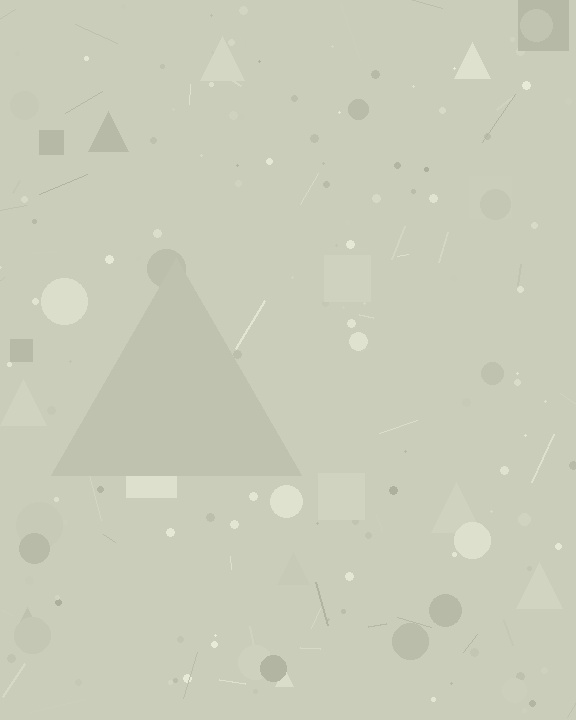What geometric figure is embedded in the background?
A triangle is embedded in the background.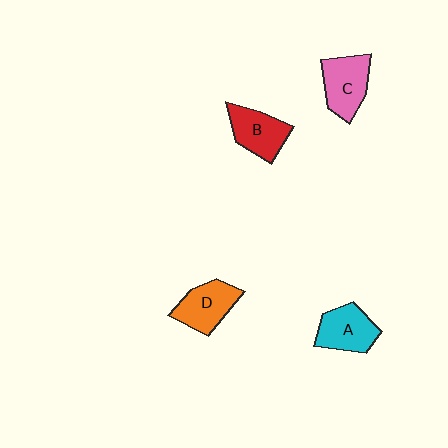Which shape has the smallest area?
Shape A (cyan).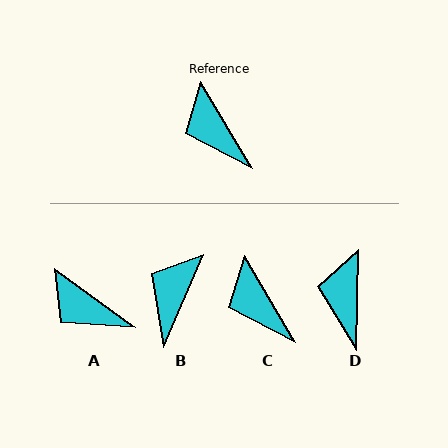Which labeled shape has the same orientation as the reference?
C.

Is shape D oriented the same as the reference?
No, it is off by about 32 degrees.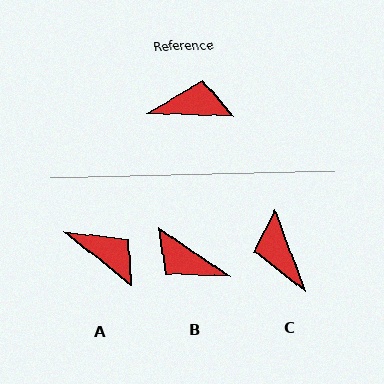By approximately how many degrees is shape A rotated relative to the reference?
Approximately 37 degrees clockwise.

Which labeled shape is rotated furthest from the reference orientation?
B, about 148 degrees away.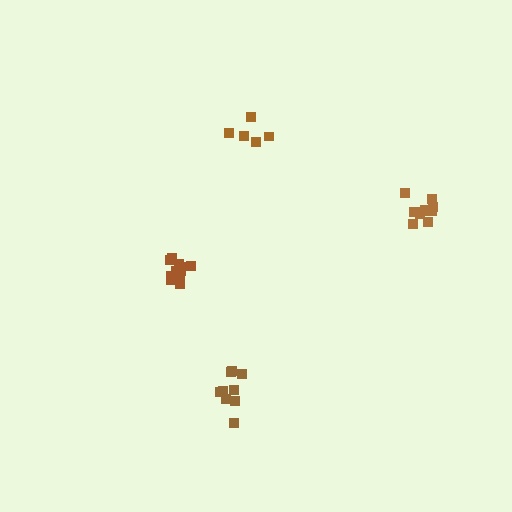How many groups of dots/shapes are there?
There are 4 groups.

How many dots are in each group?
Group 1: 11 dots, Group 2: 9 dots, Group 3: 10 dots, Group 4: 5 dots (35 total).